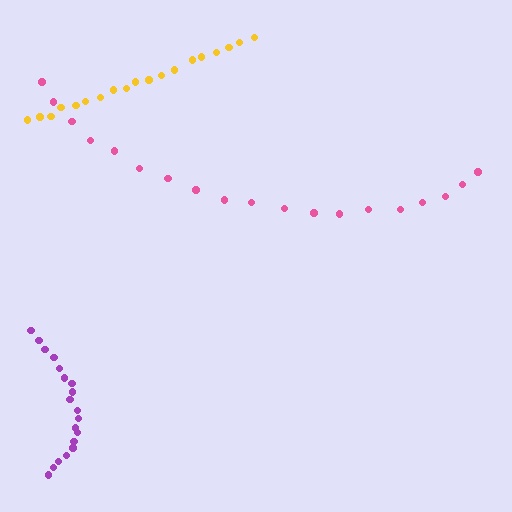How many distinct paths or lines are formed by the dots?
There are 3 distinct paths.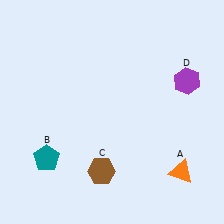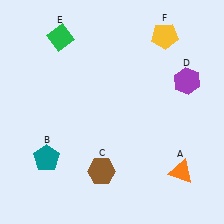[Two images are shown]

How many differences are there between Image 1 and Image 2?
There are 2 differences between the two images.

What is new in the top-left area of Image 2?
A green diamond (E) was added in the top-left area of Image 2.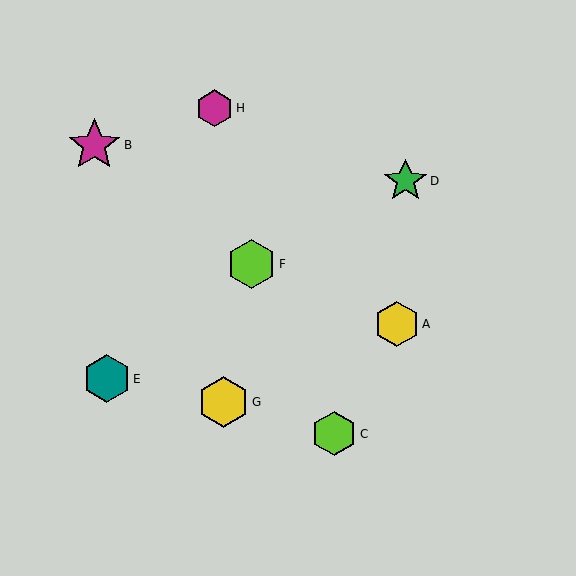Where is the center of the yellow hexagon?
The center of the yellow hexagon is at (223, 402).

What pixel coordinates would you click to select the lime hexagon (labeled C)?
Click at (334, 434) to select the lime hexagon C.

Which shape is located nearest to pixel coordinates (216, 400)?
The yellow hexagon (labeled G) at (223, 402) is nearest to that location.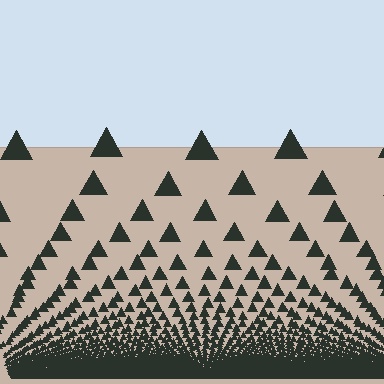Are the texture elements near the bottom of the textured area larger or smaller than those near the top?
Smaller. The gradient is inverted — elements near the bottom are smaller and denser.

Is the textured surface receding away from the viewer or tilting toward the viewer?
The surface appears to tilt toward the viewer. Texture elements get larger and sparser toward the top.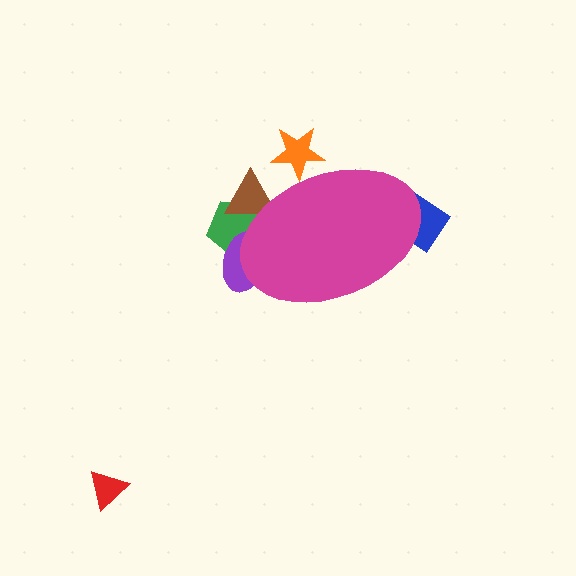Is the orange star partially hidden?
Yes, the orange star is partially hidden behind the magenta ellipse.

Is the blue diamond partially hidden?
Yes, the blue diamond is partially hidden behind the magenta ellipse.